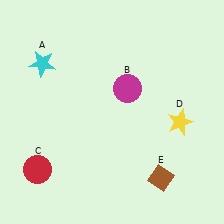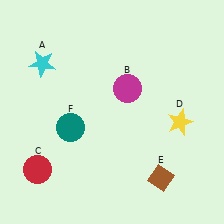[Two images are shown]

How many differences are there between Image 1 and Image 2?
There is 1 difference between the two images.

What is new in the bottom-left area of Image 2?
A teal circle (F) was added in the bottom-left area of Image 2.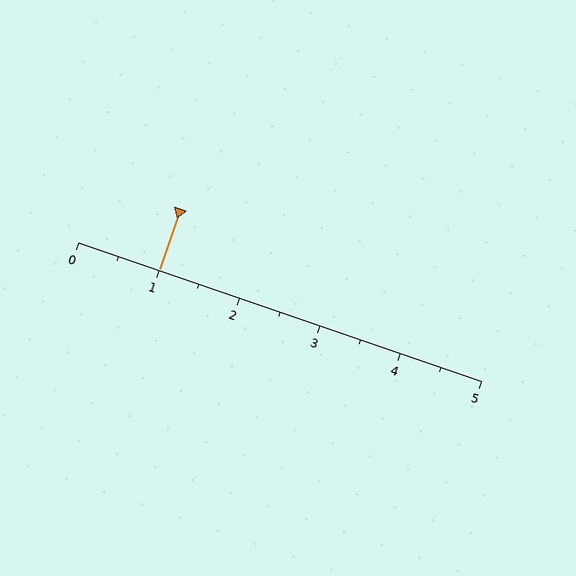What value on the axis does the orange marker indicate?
The marker indicates approximately 1.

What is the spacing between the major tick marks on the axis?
The major ticks are spaced 1 apart.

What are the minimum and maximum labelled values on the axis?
The axis runs from 0 to 5.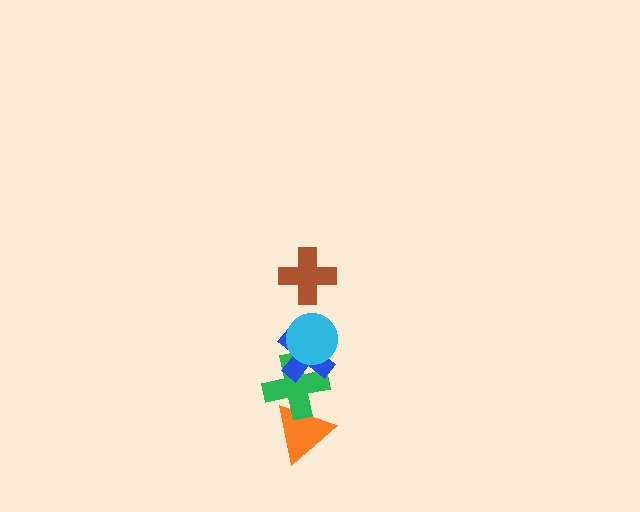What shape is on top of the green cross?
The blue cross is on top of the green cross.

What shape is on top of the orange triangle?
The green cross is on top of the orange triangle.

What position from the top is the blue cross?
The blue cross is 3rd from the top.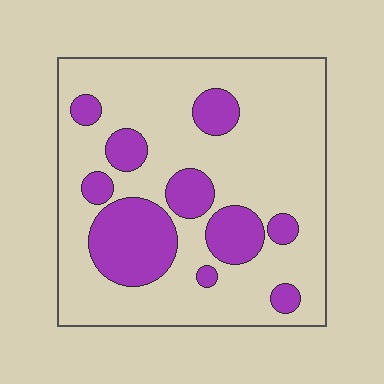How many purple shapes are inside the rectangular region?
10.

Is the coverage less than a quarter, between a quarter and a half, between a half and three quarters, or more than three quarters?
Less than a quarter.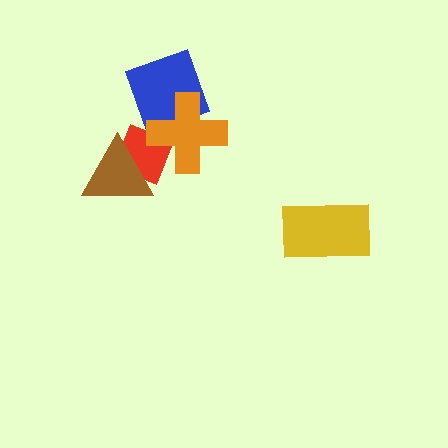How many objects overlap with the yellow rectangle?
0 objects overlap with the yellow rectangle.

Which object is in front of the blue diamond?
The orange cross is in front of the blue diamond.